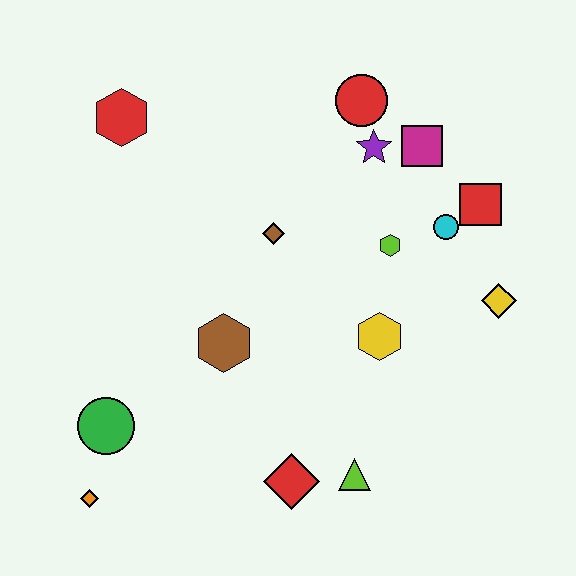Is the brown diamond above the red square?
No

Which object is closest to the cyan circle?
The red square is closest to the cyan circle.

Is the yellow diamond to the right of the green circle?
Yes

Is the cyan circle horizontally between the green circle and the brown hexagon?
No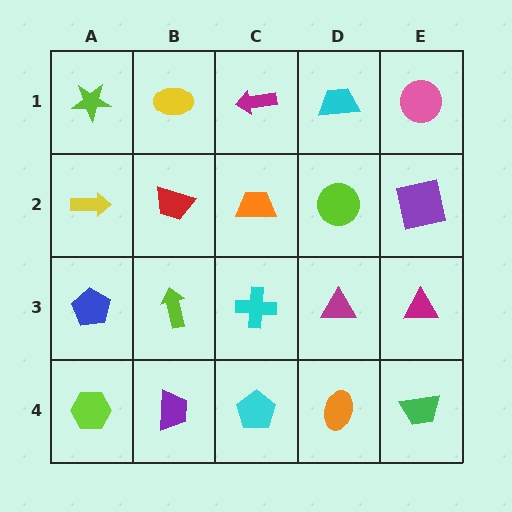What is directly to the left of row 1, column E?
A cyan trapezoid.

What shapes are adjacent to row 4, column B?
A lime arrow (row 3, column B), a lime hexagon (row 4, column A), a cyan pentagon (row 4, column C).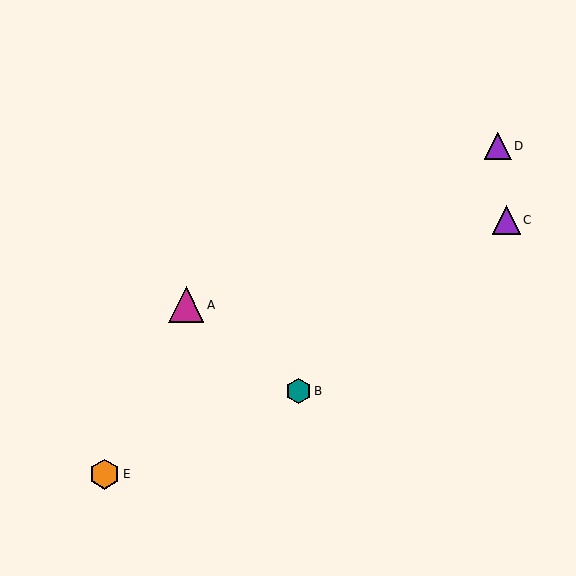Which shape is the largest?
The magenta triangle (labeled A) is the largest.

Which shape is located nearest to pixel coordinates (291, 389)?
The teal hexagon (labeled B) at (299, 391) is nearest to that location.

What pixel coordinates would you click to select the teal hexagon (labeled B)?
Click at (299, 391) to select the teal hexagon B.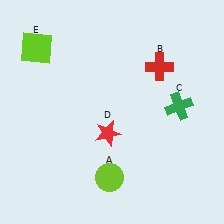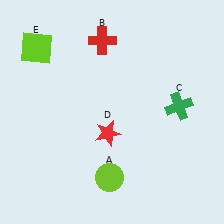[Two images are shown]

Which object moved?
The red cross (B) moved left.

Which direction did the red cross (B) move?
The red cross (B) moved left.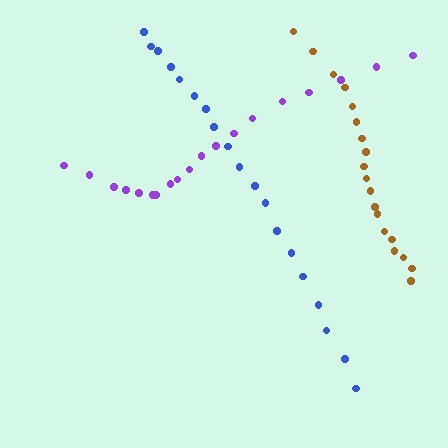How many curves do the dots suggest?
There are 3 distinct paths.